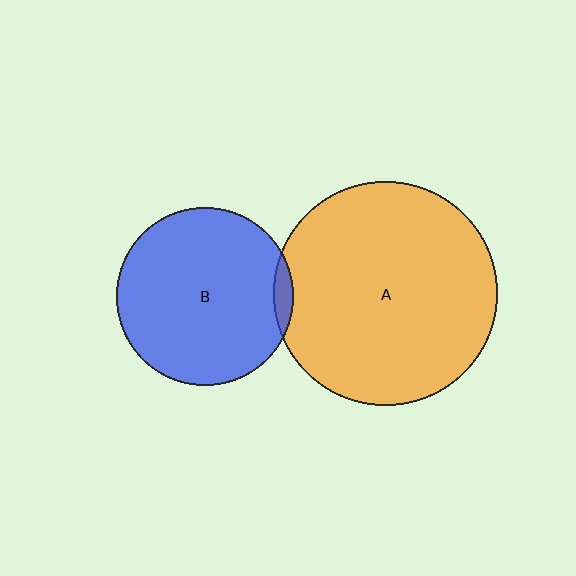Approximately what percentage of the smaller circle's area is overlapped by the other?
Approximately 5%.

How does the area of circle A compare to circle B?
Approximately 1.6 times.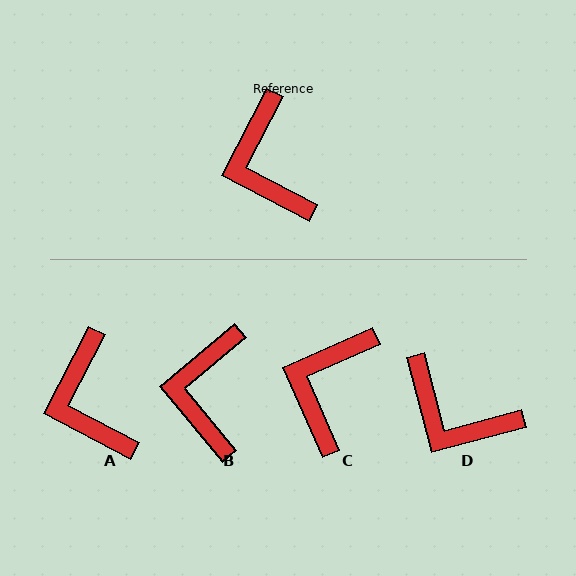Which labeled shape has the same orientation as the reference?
A.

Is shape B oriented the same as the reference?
No, it is off by about 23 degrees.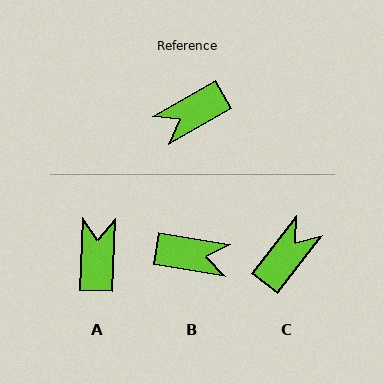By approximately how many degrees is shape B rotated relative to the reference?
Approximately 141 degrees counter-clockwise.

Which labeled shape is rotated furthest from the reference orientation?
C, about 158 degrees away.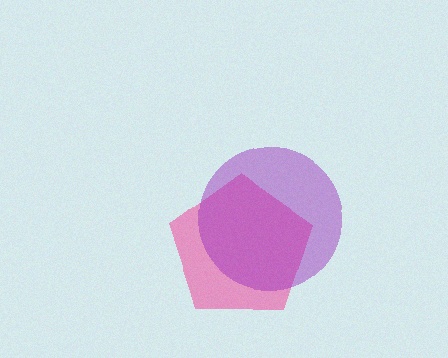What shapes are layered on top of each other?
The layered shapes are: a pink pentagon, a purple circle.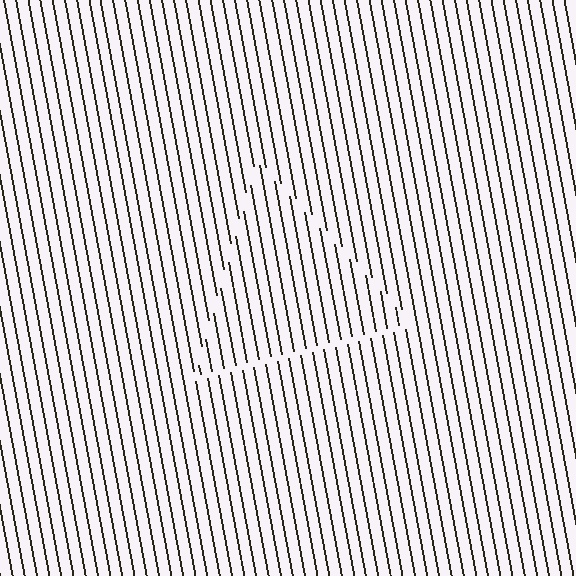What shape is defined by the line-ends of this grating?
An illusory triangle. The interior of the shape contains the same grating, shifted by half a period — the contour is defined by the phase discontinuity where line-ends from the inner and outer gratings abut.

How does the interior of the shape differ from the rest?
The interior of the shape contains the same grating, shifted by half a period — the contour is defined by the phase discontinuity where line-ends from the inner and outer gratings abut.